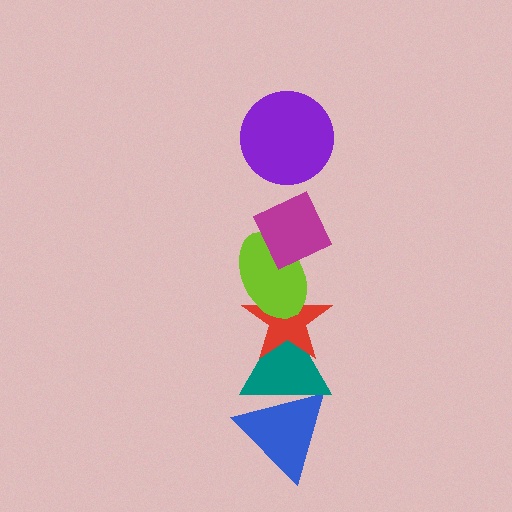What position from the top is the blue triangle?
The blue triangle is 6th from the top.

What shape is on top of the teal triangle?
The red star is on top of the teal triangle.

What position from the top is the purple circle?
The purple circle is 1st from the top.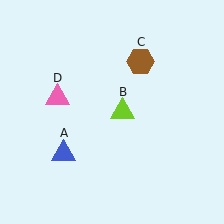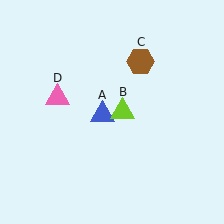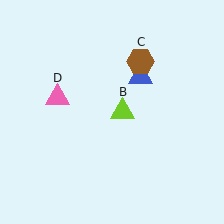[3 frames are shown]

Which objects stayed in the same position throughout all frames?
Lime triangle (object B) and brown hexagon (object C) and pink triangle (object D) remained stationary.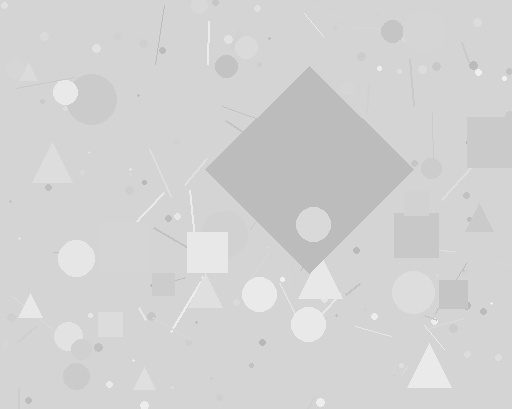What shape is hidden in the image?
A diamond is hidden in the image.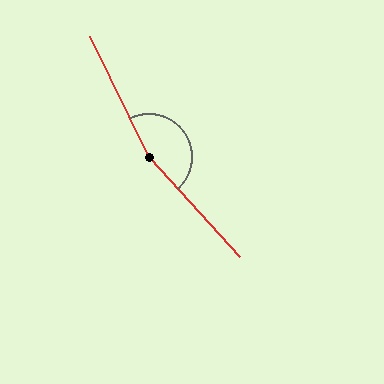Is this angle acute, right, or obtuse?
It is obtuse.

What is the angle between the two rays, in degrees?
Approximately 163 degrees.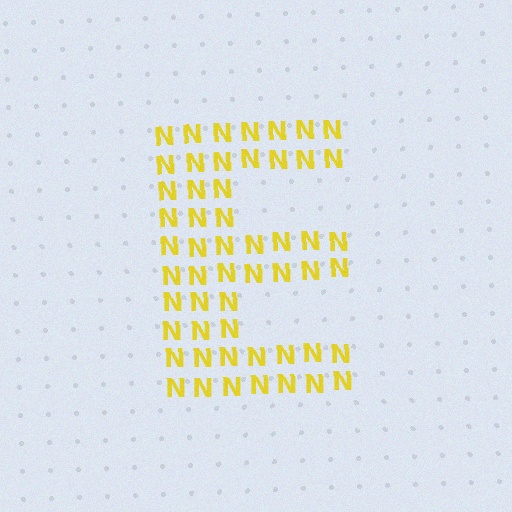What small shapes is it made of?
It is made of small letter N's.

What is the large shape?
The large shape is the letter E.